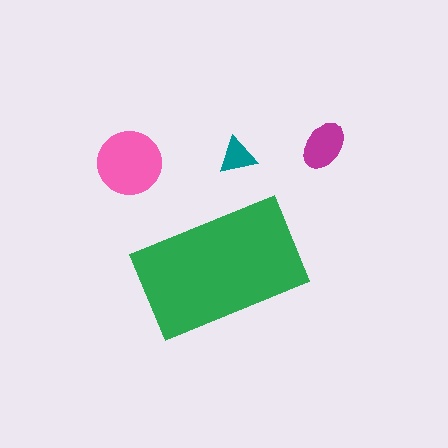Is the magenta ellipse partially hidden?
No, the magenta ellipse is fully visible.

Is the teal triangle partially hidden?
No, the teal triangle is fully visible.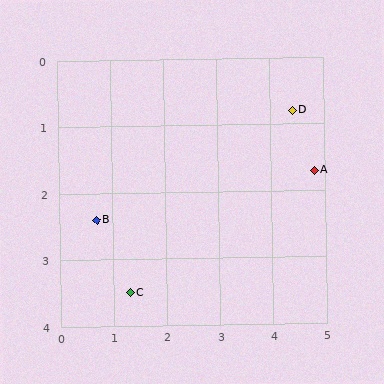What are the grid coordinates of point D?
Point D is at approximately (4.4, 0.8).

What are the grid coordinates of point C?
Point C is at approximately (1.3, 3.5).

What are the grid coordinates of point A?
Point A is at approximately (4.8, 1.7).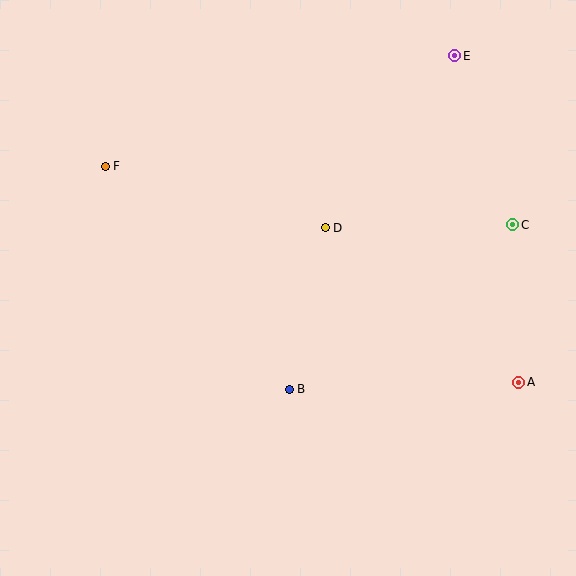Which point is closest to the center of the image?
Point D at (325, 228) is closest to the center.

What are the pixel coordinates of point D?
Point D is at (325, 228).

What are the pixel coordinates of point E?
Point E is at (455, 56).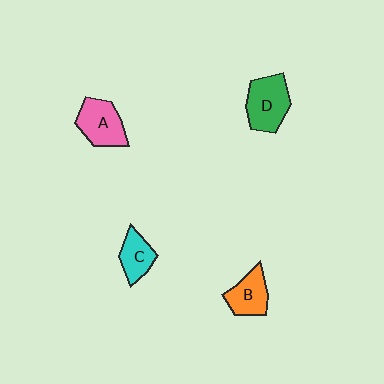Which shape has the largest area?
Shape D (green).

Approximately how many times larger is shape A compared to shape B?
Approximately 1.2 times.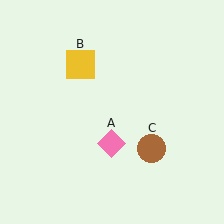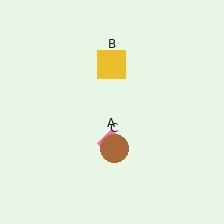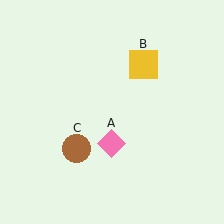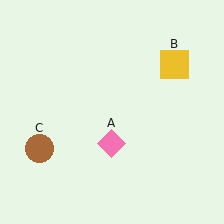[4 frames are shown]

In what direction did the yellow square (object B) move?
The yellow square (object B) moved right.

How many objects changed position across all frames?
2 objects changed position: yellow square (object B), brown circle (object C).